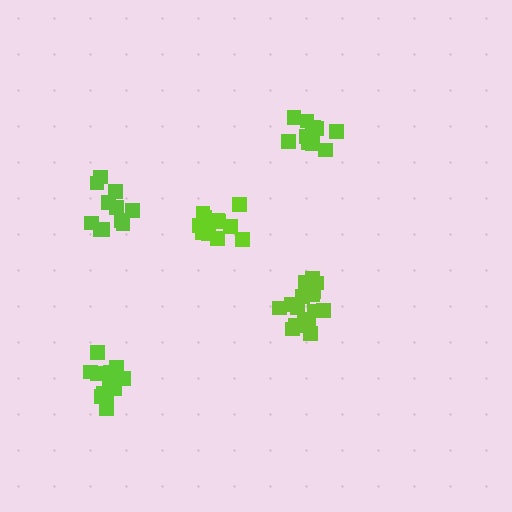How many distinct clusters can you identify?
There are 5 distinct clusters.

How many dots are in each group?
Group 1: 12 dots, Group 2: 14 dots, Group 3: 16 dots, Group 4: 11 dots, Group 5: 11 dots (64 total).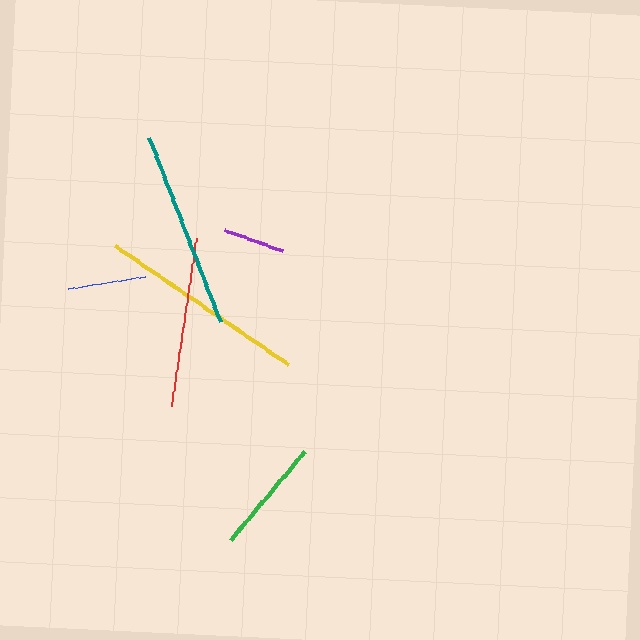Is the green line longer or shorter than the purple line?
The green line is longer than the purple line.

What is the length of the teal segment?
The teal segment is approximately 198 pixels long.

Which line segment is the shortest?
The purple line is the shortest at approximately 62 pixels.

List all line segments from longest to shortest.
From longest to shortest: yellow, teal, red, green, blue, purple.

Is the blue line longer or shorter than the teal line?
The teal line is longer than the blue line.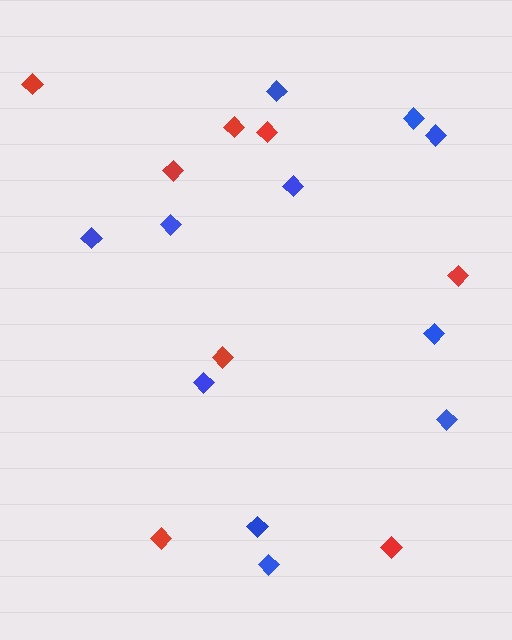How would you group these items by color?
There are 2 groups: one group of blue diamonds (11) and one group of red diamonds (8).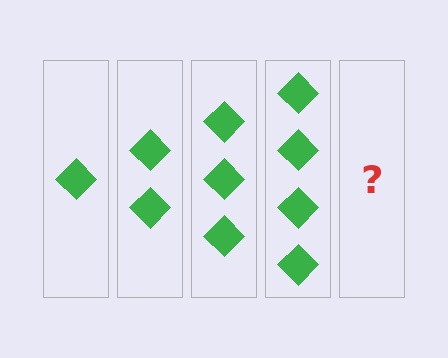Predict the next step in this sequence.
The next step is 5 diamonds.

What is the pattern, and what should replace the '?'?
The pattern is that each step adds one more diamond. The '?' should be 5 diamonds.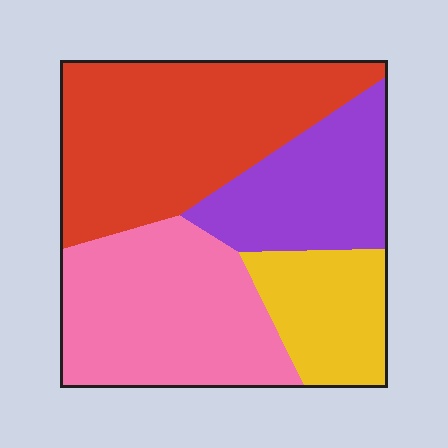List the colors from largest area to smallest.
From largest to smallest: red, pink, purple, yellow.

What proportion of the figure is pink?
Pink covers about 30% of the figure.